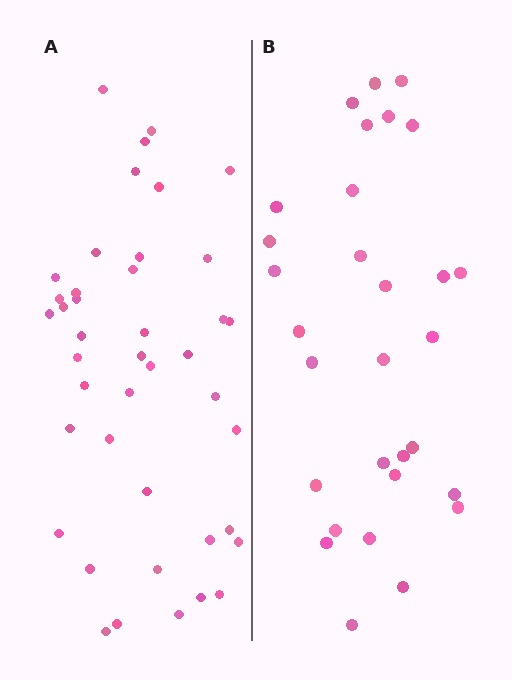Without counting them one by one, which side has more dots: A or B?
Region A (the left region) has more dots.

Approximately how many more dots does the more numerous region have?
Region A has roughly 12 or so more dots than region B.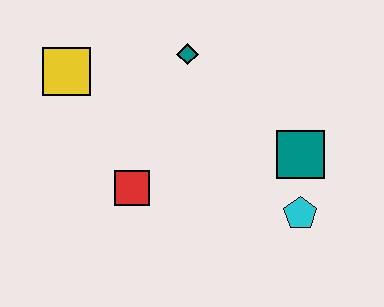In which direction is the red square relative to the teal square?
The red square is to the left of the teal square.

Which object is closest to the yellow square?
The teal diamond is closest to the yellow square.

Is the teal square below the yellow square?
Yes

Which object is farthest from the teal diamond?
The cyan pentagon is farthest from the teal diamond.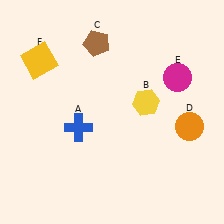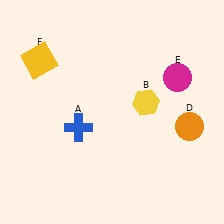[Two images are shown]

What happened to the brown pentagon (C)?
The brown pentagon (C) was removed in Image 2. It was in the top-left area of Image 1.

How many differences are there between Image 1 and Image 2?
There is 1 difference between the two images.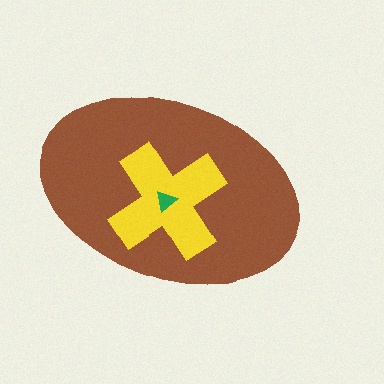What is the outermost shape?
The brown ellipse.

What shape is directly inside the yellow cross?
The green triangle.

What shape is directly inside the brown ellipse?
The yellow cross.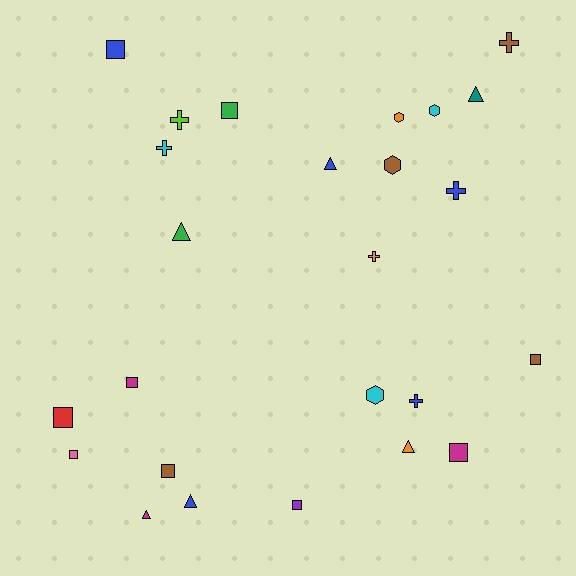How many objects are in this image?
There are 25 objects.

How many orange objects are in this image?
There are 3 orange objects.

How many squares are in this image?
There are 9 squares.